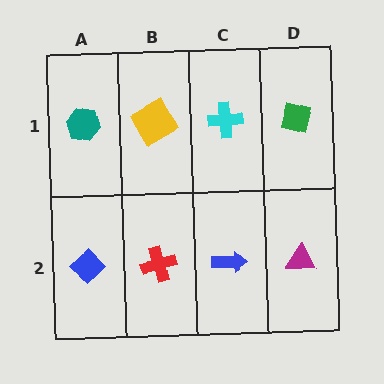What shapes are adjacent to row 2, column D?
A green square (row 1, column D), a blue arrow (row 2, column C).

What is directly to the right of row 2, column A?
A red cross.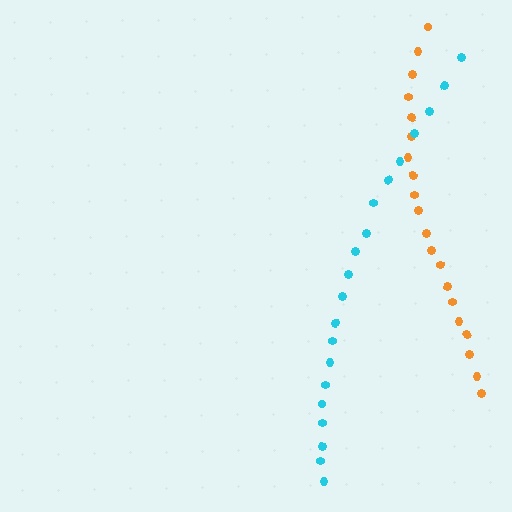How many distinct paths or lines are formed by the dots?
There are 2 distinct paths.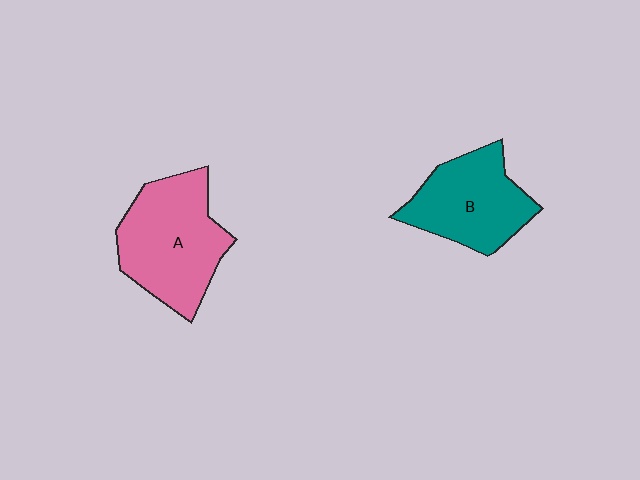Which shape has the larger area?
Shape A (pink).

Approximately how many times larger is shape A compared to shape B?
Approximately 1.2 times.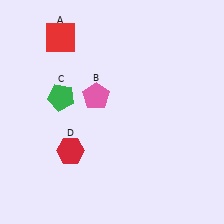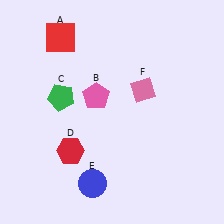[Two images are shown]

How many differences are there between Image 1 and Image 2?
There are 2 differences between the two images.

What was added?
A blue circle (E), a pink diamond (F) were added in Image 2.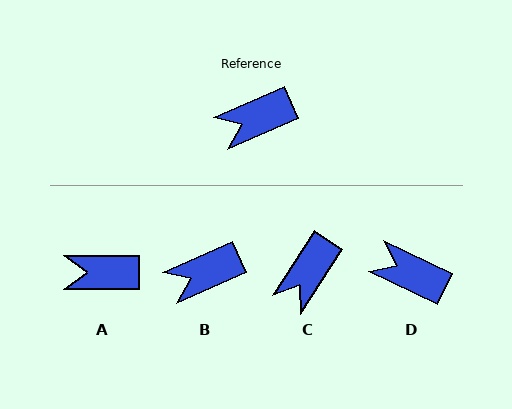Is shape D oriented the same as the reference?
No, it is off by about 50 degrees.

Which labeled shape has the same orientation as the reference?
B.